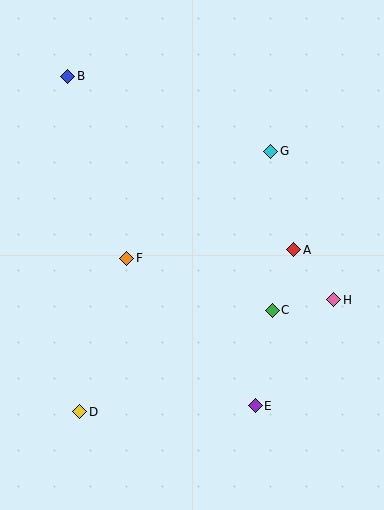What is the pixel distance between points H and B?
The distance between H and B is 347 pixels.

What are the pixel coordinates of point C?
Point C is at (272, 310).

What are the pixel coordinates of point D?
Point D is at (80, 412).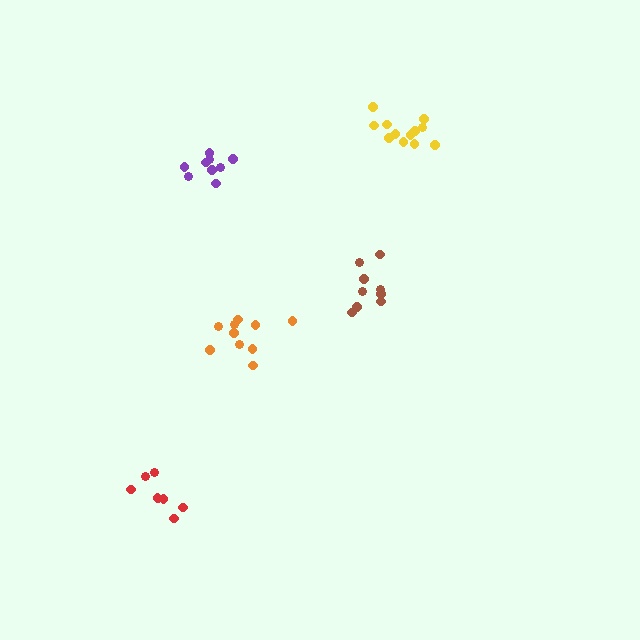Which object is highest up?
The yellow cluster is topmost.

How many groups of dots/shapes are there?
There are 5 groups.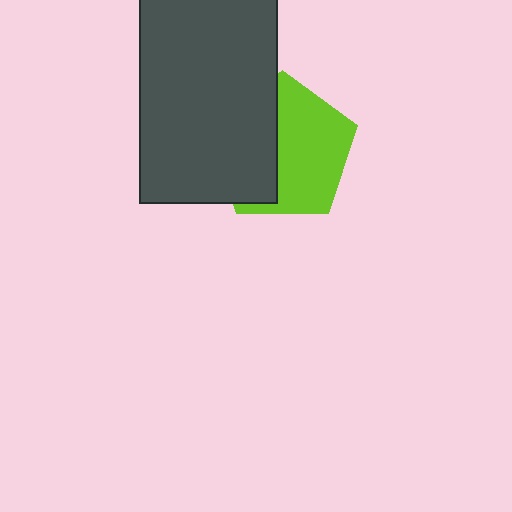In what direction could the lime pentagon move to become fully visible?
The lime pentagon could move right. That would shift it out from behind the dark gray rectangle entirely.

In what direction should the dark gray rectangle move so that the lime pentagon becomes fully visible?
The dark gray rectangle should move left. That is the shortest direction to clear the overlap and leave the lime pentagon fully visible.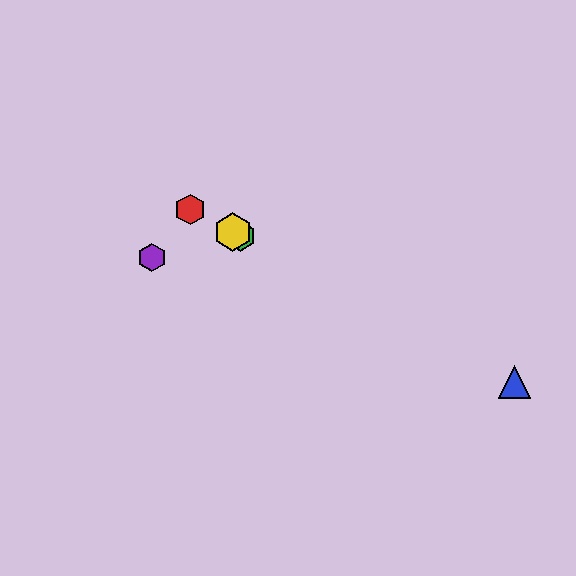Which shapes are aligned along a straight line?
The red hexagon, the blue triangle, the green hexagon, the yellow hexagon are aligned along a straight line.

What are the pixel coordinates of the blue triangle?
The blue triangle is at (515, 382).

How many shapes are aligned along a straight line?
4 shapes (the red hexagon, the blue triangle, the green hexagon, the yellow hexagon) are aligned along a straight line.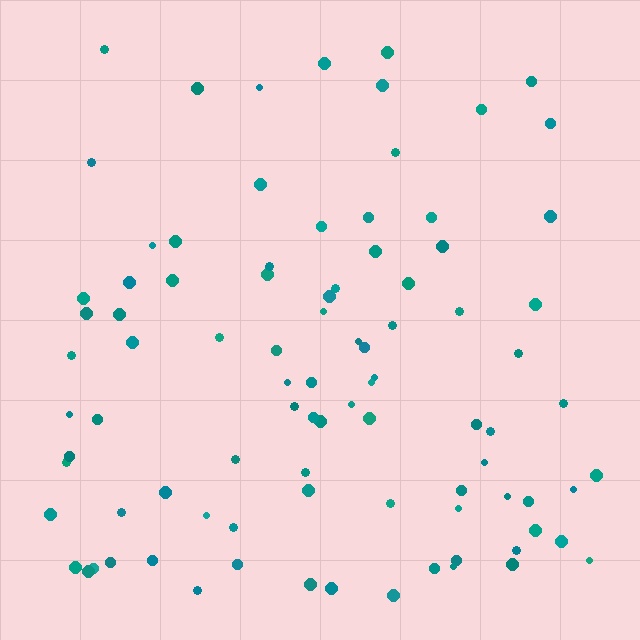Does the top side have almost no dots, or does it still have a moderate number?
Still a moderate number, just noticeably fewer than the bottom.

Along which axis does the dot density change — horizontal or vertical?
Vertical.